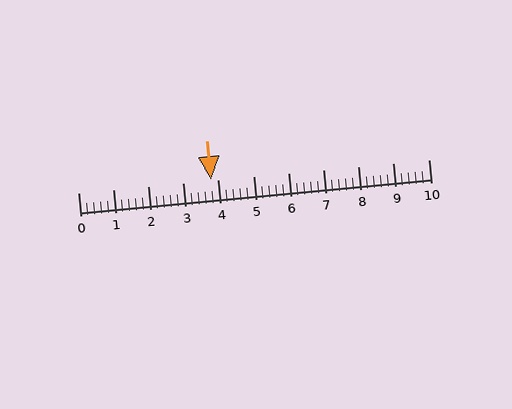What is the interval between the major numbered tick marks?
The major tick marks are spaced 1 units apart.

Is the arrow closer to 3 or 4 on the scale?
The arrow is closer to 4.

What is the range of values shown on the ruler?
The ruler shows values from 0 to 10.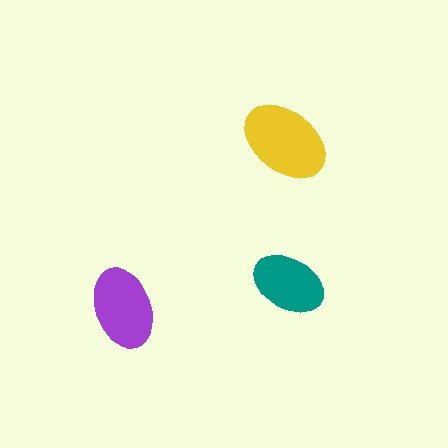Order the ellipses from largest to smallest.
the yellow one, the purple one, the teal one.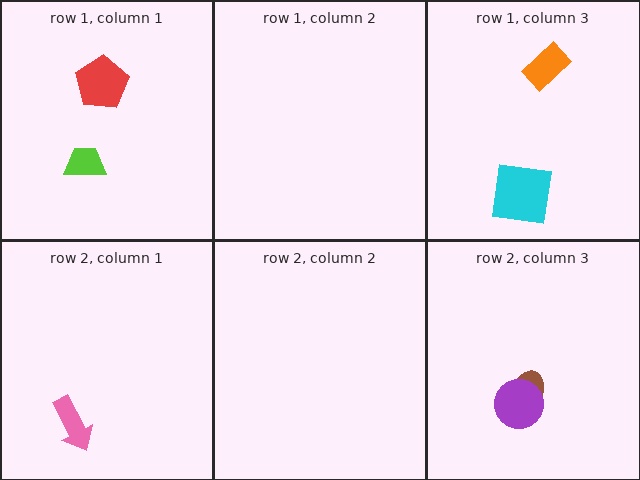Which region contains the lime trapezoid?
The row 1, column 1 region.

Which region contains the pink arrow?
The row 2, column 1 region.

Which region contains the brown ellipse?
The row 2, column 3 region.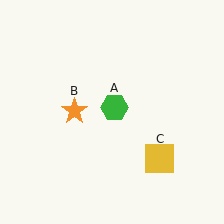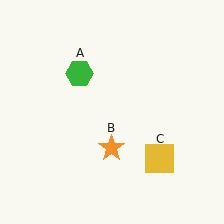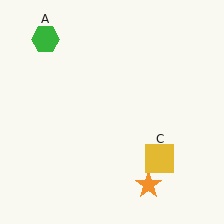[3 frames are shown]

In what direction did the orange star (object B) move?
The orange star (object B) moved down and to the right.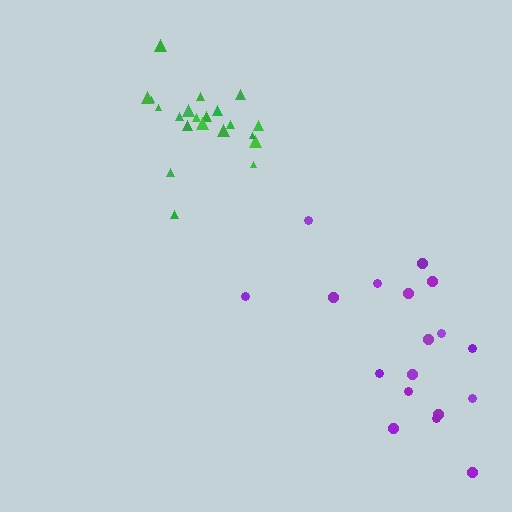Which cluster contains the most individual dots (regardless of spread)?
Green (21).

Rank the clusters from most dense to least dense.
green, purple.